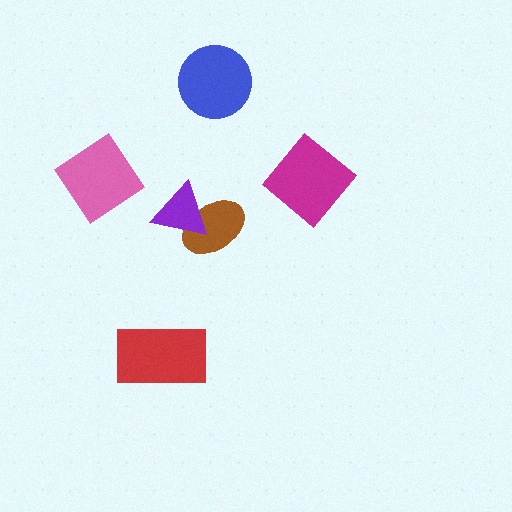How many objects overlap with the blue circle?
0 objects overlap with the blue circle.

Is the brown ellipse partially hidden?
Yes, it is partially covered by another shape.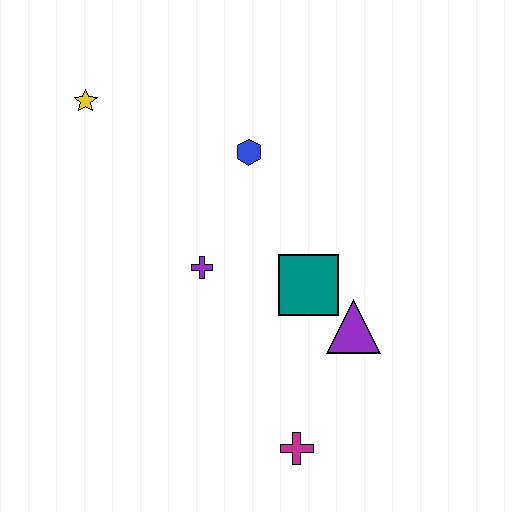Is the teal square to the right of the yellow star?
Yes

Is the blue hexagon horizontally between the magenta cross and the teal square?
No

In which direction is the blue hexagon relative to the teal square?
The blue hexagon is above the teal square.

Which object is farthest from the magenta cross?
The yellow star is farthest from the magenta cross.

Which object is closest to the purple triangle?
The teal square is closest to the purple triangle.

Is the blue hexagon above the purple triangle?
Yes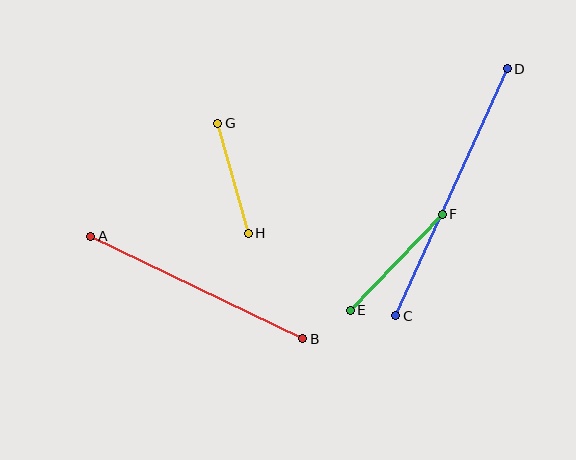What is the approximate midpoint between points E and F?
The midpoint is at approximately (396, 262) pixels.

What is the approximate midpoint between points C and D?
The midpoint is at approximately (451, 192) pixels.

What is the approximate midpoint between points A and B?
The midpoint is at approximately (197, 287) pixels.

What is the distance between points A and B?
The distance is approximately 236 pixels.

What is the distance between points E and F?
The distance is approximately 133 pixels.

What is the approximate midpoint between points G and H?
The midpoint is at approximately (233, 178) pixels.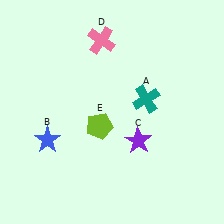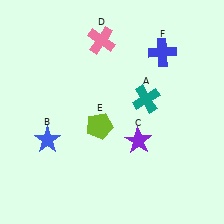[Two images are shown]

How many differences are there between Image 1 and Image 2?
There is 1 difference between the two images.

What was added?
A blue cross (F) was added in Image 2.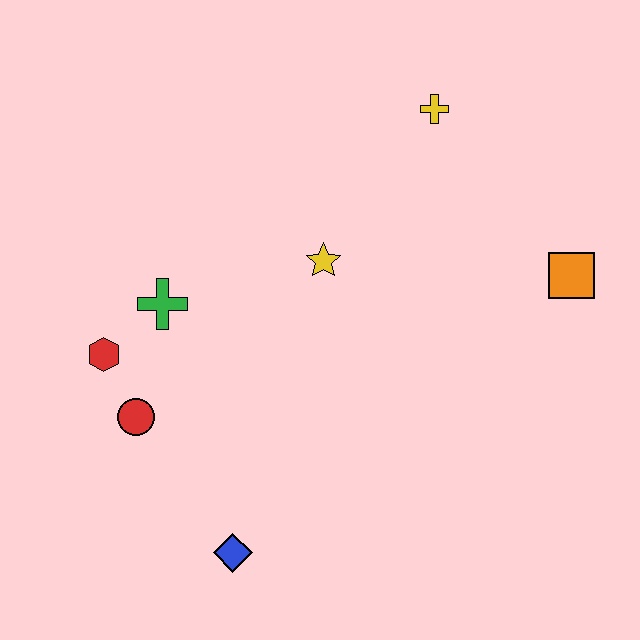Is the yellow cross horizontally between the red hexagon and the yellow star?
No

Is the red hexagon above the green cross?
No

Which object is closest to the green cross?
The red hexagon is closest to the green cross.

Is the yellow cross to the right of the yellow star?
Yes